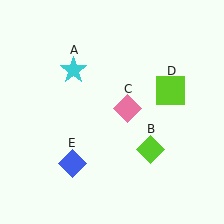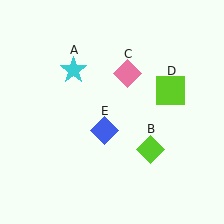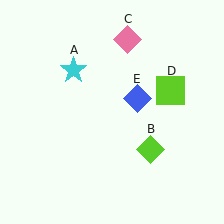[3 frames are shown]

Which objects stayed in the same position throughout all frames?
Cyan star (object A) and lime diamond (object B) and lime square (object D) remained stationary.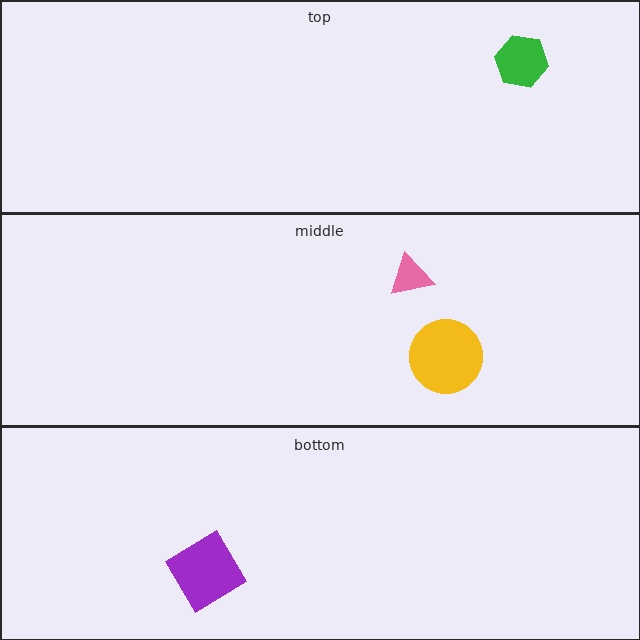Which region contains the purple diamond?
The bottom region.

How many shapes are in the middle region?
2.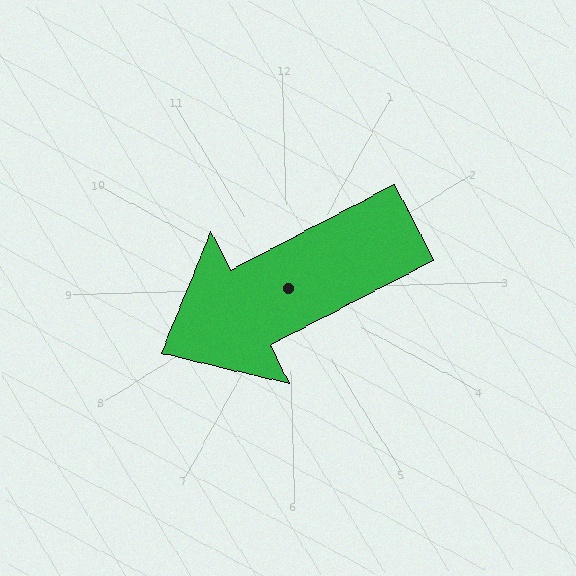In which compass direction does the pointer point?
Southwest.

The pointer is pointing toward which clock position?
Roughly 8 o'clock.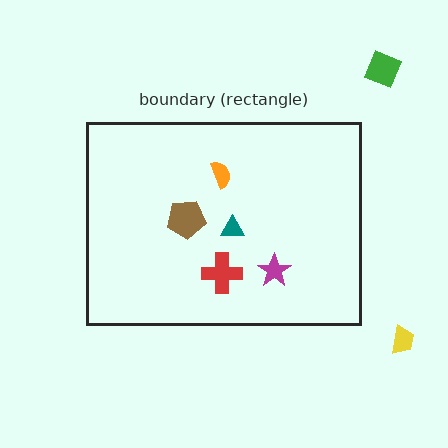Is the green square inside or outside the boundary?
Outside.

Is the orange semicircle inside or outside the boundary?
Inside.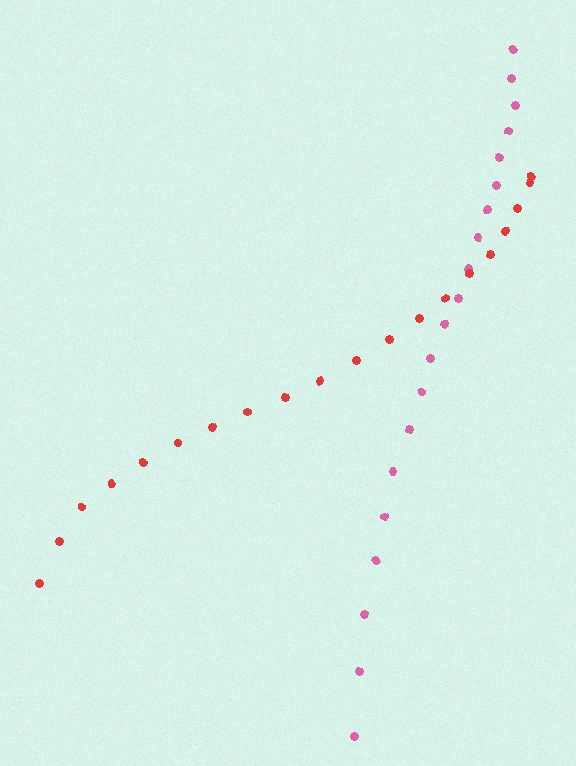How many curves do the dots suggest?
There are 2 distinct paths.